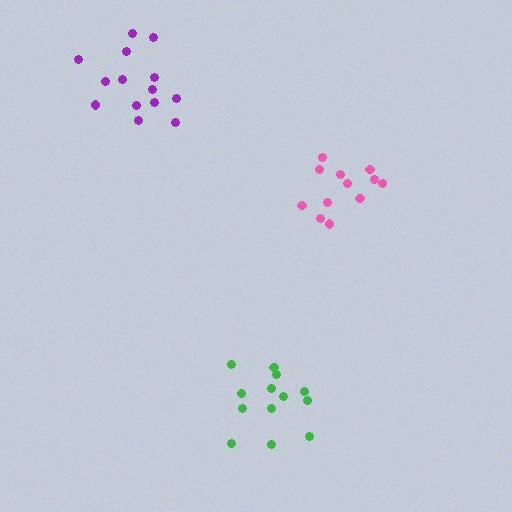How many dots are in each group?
Group 1: 12 dots, Group 2: 13 dots, Group 3: 14 dots (39 total).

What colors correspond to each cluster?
The clusters are colored: pink, green, purple.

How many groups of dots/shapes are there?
There are 3 groups.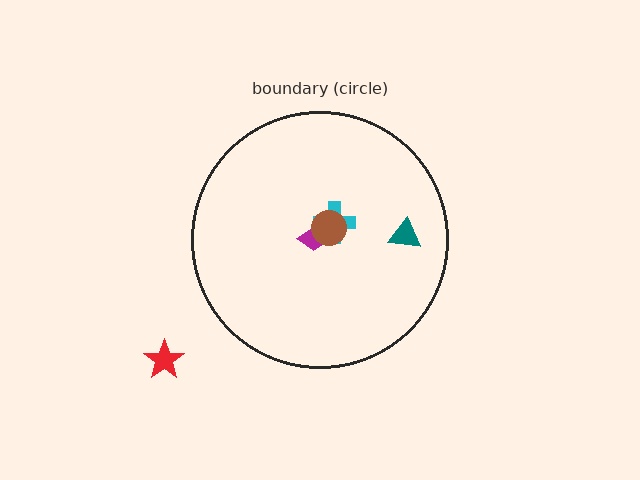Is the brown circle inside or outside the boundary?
Inside.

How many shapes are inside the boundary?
4 inside, 1 outside.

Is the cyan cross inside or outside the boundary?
Inside.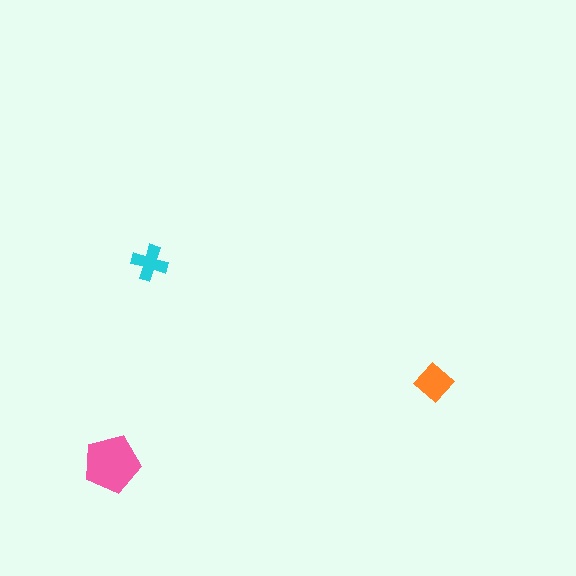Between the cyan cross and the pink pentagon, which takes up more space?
The pink pentagon.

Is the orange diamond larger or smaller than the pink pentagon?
Smaller.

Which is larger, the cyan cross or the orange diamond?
The orange diamond.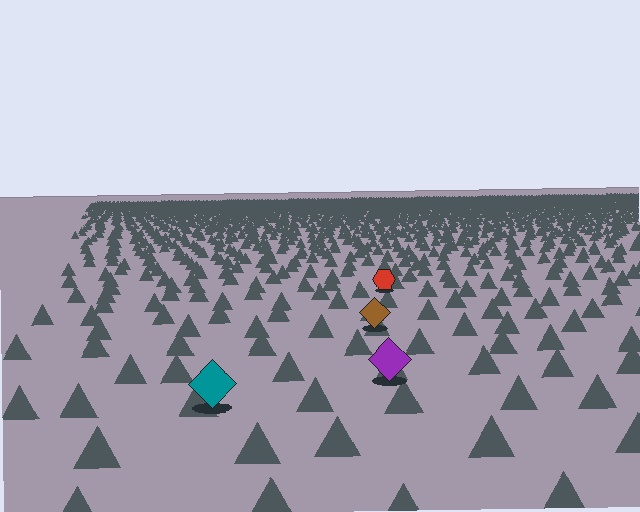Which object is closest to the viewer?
The teal diamond is closest. The texture marks near it are larger and more spread out.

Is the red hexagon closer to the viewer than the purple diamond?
No. The purple diamond is closer — you can tell from the texture gradient: the ground texture is coarser near it.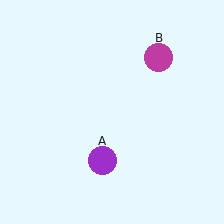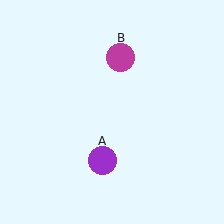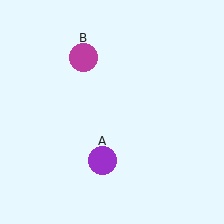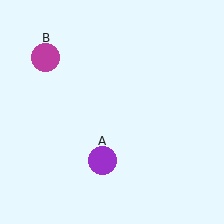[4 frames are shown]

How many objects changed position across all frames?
1 object changed position: magenta circle (object B).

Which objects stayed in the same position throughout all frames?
Purple circle (object A) remained stationary.